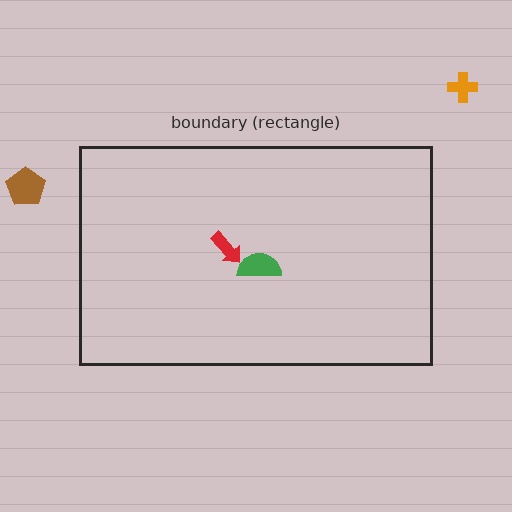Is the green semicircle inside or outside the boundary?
Inside.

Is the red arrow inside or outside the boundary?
Inside.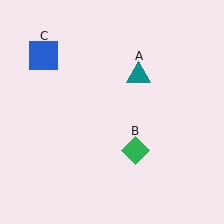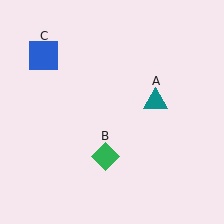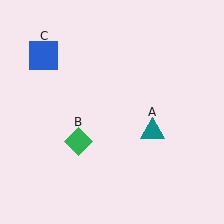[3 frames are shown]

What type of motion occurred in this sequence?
The teal triangle (object A), green diamond (object B) rotated clockwise around the center of the scene.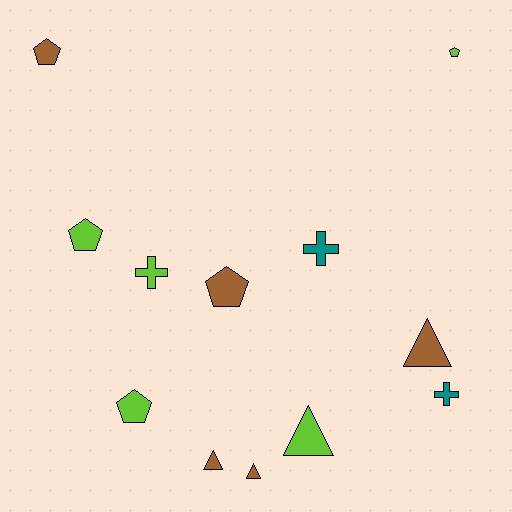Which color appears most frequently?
Lime, with 5 objects.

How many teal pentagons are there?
There are no teal pentagons.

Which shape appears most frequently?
Pentagon, with 5 objects.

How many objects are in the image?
There are 12 objects.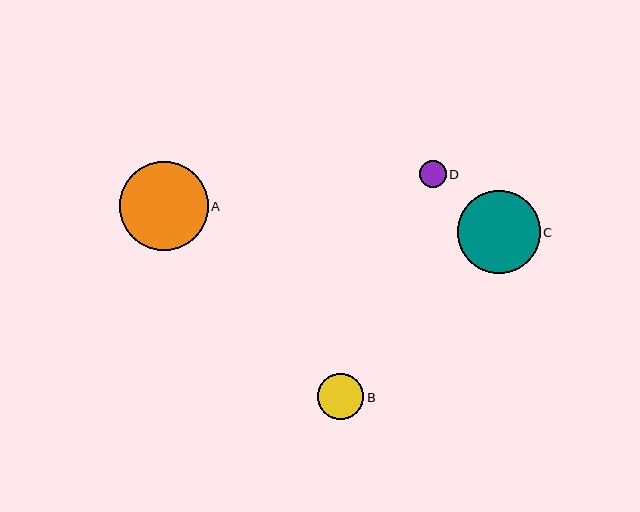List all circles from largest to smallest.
From largest to smallest: A, C, B, D.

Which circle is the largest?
Circle A is the largest with a size of approximately 89 pixels.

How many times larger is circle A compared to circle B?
Circle A is approximately 1.9 times the size of circle B.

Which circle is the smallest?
Circle D is the smallest with a size of approximately 27 pixels.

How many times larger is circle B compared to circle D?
Circle B is approximately 1.7 times the size of circle D.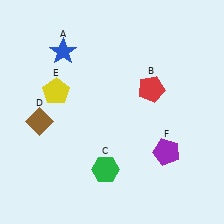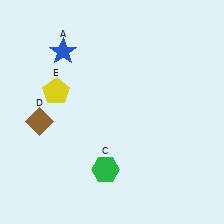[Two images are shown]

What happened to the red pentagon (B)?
The red pentagon (B) was removed in Image 2. It was in the top-right area of Image 1.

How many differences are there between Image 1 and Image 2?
There are 2 differences between the two images.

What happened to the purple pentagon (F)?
The purple pentagon (F) was removed in Image 2. It was in the bottom-right area of Image 1.